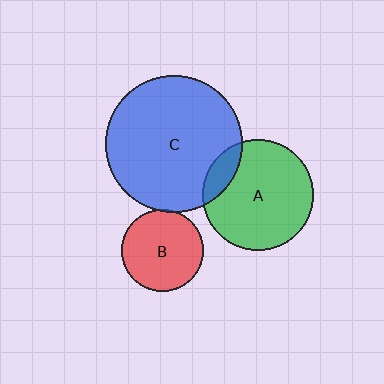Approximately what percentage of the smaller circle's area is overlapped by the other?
Approximately 15%.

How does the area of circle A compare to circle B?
Approximately 1.8 times.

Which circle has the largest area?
Circle C (blue).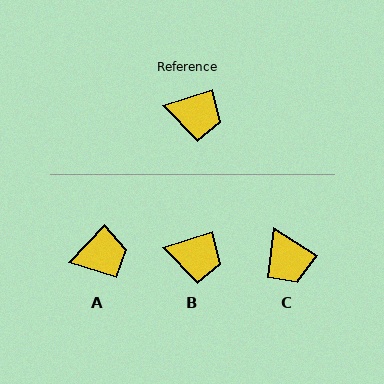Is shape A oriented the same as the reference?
No, it is off by about 29 degrees.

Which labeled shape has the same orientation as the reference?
B.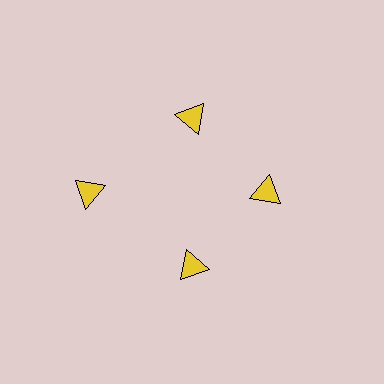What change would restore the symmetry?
The symmetry would be restored by moving it inward, back onto the ring so that all 4 triangles sit at equal angles and equal distance from the center.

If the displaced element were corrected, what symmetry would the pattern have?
It would have 4-fold rotational symmetry — the pattern would map onto itself every 90 degrees.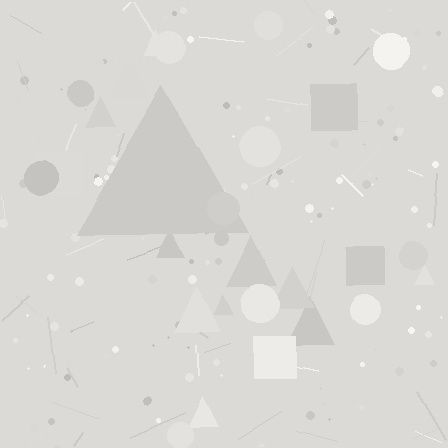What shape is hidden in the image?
A triangle is hidden in the image.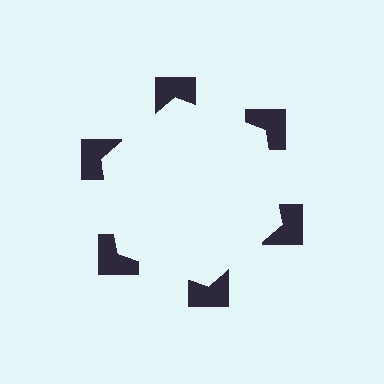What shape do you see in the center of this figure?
An illusory hexagon — its edges are inferred from the aligned wedge cuts in the notched squares, not physically drawn.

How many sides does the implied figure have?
6 sides.